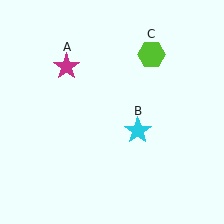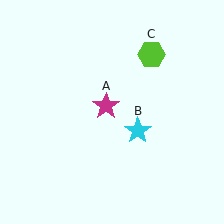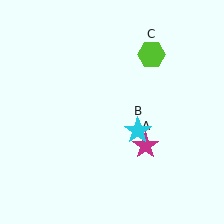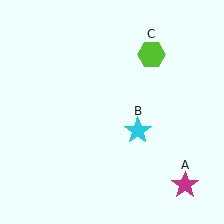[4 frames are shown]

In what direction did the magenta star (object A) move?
The magenta star (object A) moved down and to the right.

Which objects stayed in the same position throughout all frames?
Cyan star (object B) and lime hexagon (object C) remained stationary.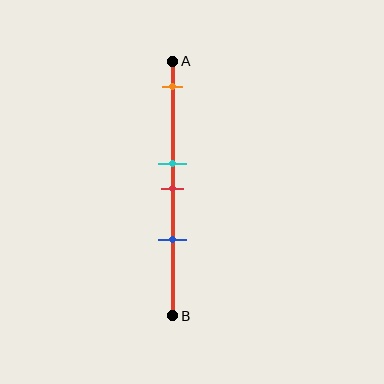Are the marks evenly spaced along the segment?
No, the marks are not evenly spaced.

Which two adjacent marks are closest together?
The cyan and red marks are the closest adjacent pair.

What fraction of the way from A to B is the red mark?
The red mark is approximately 50% (0.5) of the way from A to B.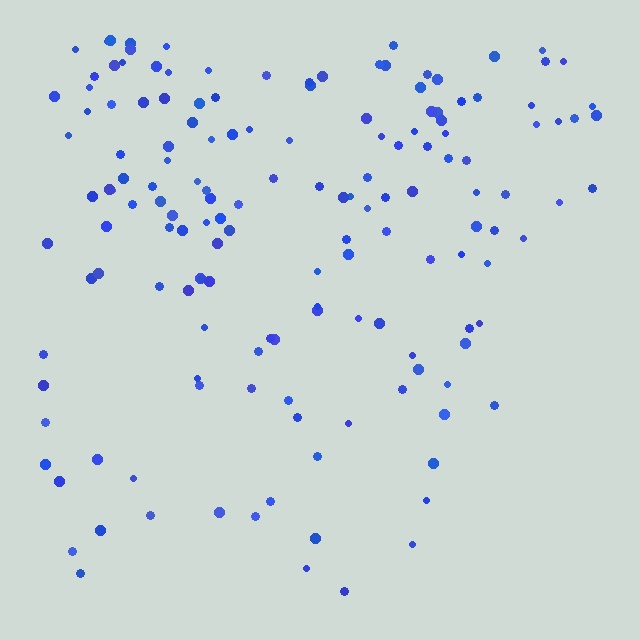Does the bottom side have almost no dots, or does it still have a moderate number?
Still a moderate number, just noticeably fewer than the top.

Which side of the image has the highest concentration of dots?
The top.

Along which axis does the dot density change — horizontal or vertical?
Vertical.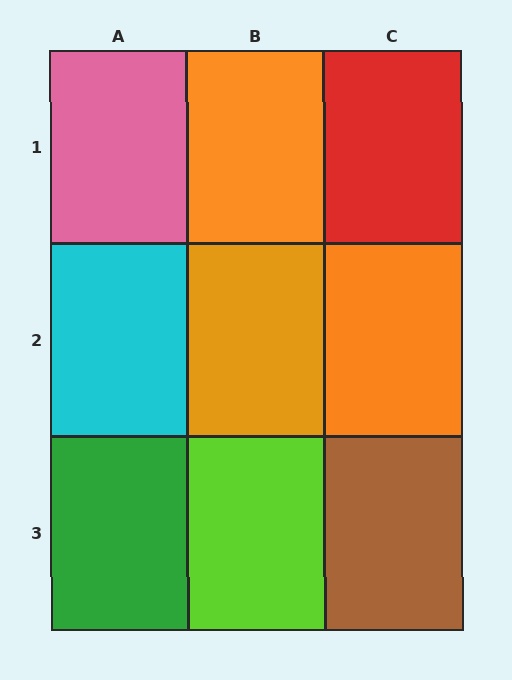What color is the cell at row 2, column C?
Orange.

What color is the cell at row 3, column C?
Brown.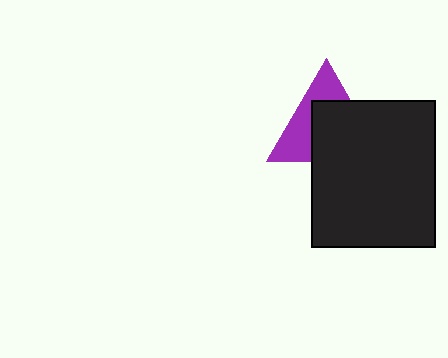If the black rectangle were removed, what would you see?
You would see the complete purple triangle.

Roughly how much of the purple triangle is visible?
A small part of it is visible (roughly 43%).